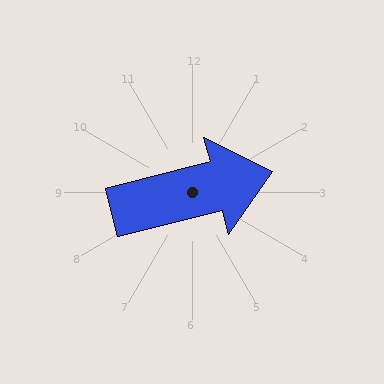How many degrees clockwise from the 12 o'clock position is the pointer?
Approximately 76 degrees.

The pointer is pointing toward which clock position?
Roughly 3 o'clock.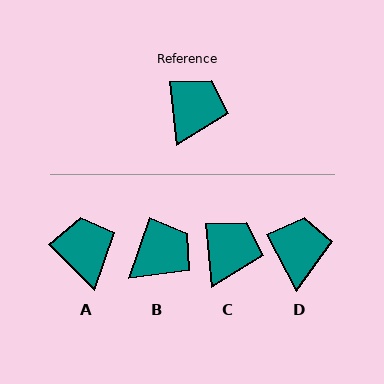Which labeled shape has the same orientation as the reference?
C.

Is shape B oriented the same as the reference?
No, it is off by about 25 degrees.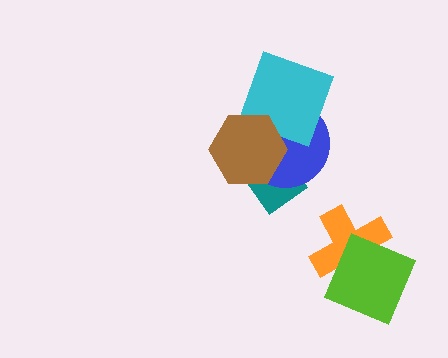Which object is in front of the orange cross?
The lime square is in front of the orange cross.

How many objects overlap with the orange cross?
1 object overlaps with the orange cross.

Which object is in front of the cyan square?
The brown hexagon is in front of the cyan square.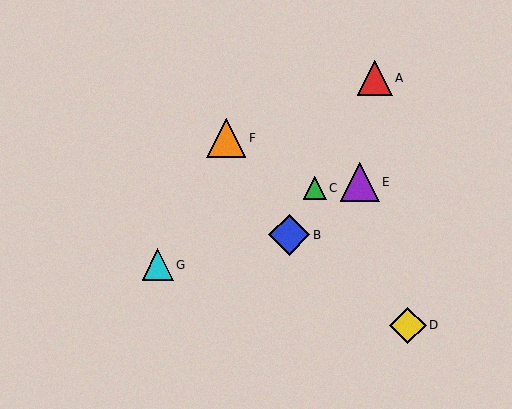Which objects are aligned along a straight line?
Objects A, B, C are aligned along a straight line.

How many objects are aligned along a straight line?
3 objects (A, B, C) are aligned along a straight line.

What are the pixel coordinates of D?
Object D is at (408, 325).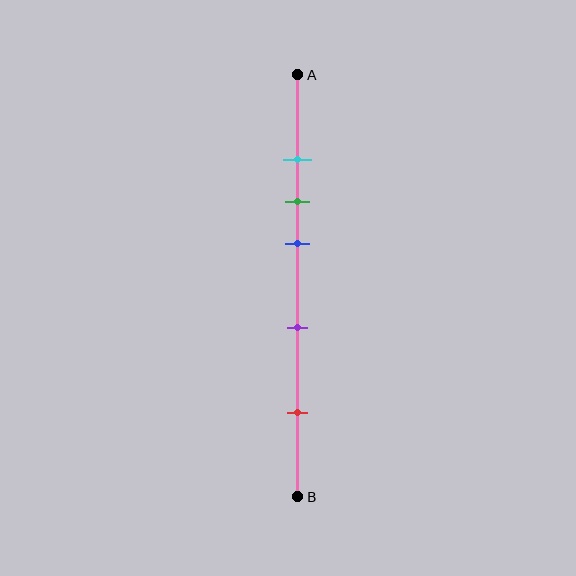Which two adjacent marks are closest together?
The cyan and green marks are the closest adjacent pair.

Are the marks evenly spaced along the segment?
No, the marks are not evenly spaced.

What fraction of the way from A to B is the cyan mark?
The cyan mark is approximately 20% (0.2) of the way from A to B.